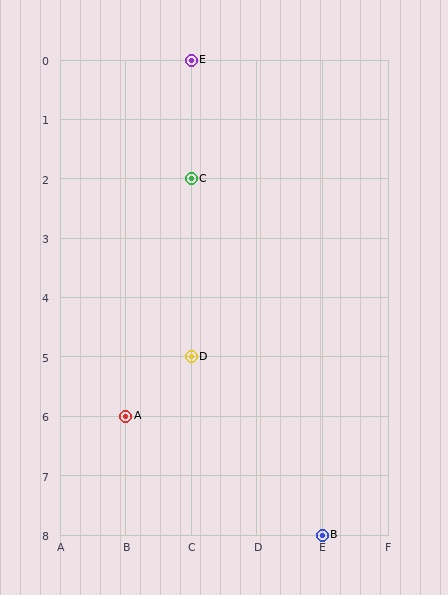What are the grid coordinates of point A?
Point A is at grid coordinates (B, 6).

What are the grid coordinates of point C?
Point C is at grid coordinates (C, 2).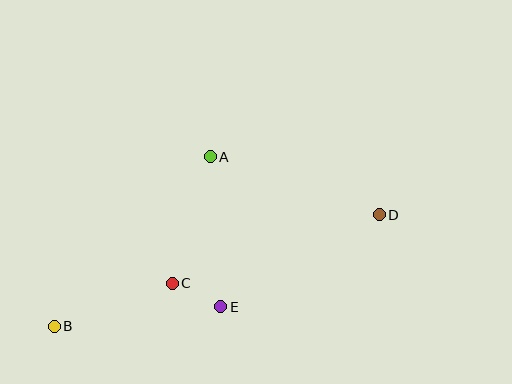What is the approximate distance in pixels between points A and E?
The distance between A and E is approximately 151 pixels.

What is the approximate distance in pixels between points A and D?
The distance between A and D is approximately 179 pixels.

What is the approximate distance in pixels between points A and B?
The distance between A and B is approximately 230 pixels.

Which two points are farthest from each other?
Points B and D are farthest from each other.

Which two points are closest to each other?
Points C and E are closest to each other.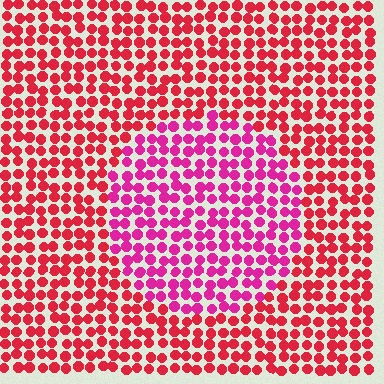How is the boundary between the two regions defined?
The boundary is defined purely by a slight shift in hue (about 31 degrees). Spacing, size, and orientation are identical on both sides.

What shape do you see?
I see a circle.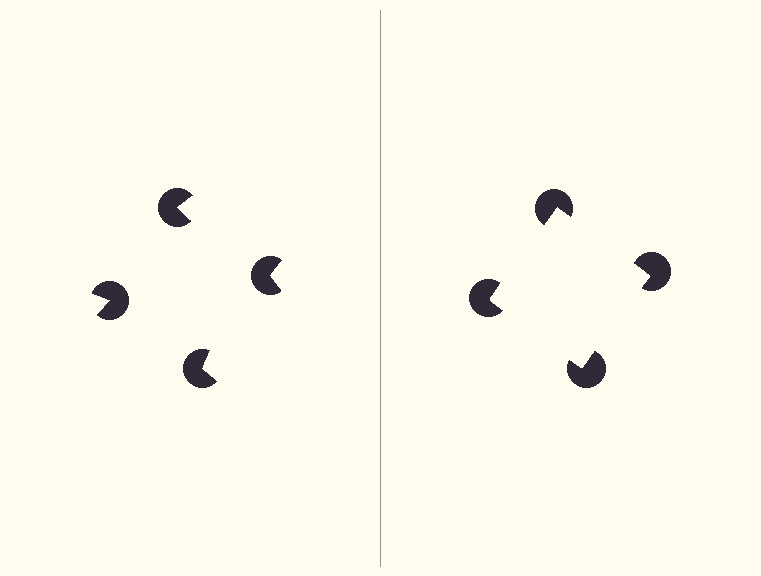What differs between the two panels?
The pac-man discs are positioned identically on both sides; only the wedge orientations differ. On the right they align to a square; on the left they are misaligned.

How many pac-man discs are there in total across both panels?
8 — 4 on each side.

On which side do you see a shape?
An illusory square appears on the right side. On the left side the wedge cuts are rotated, so no coherent shape forms.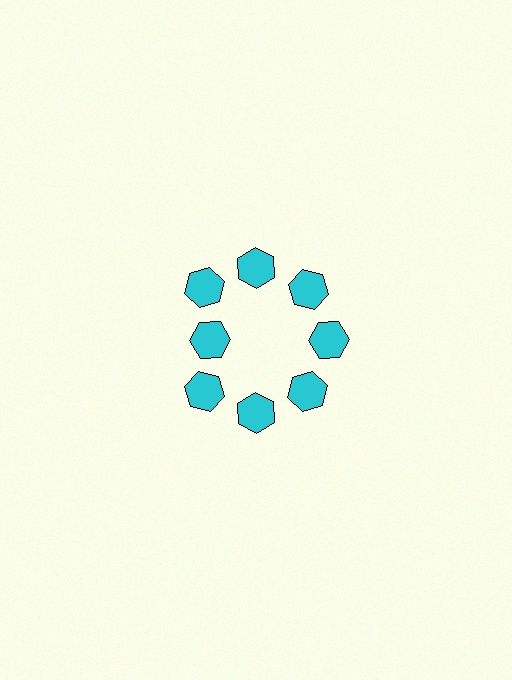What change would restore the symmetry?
The symmetry would be restored by moving it outward, back onto the ring so that all 8 hexagons sit at equal angles and equal distance from the center.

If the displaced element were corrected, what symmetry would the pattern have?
It would have 8-fold rotational symmetry — the pattern would map onto itself every 45 degrees.